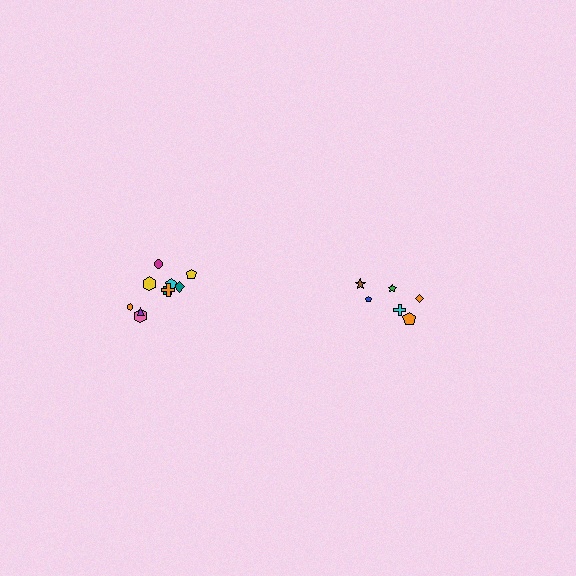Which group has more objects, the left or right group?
The left group.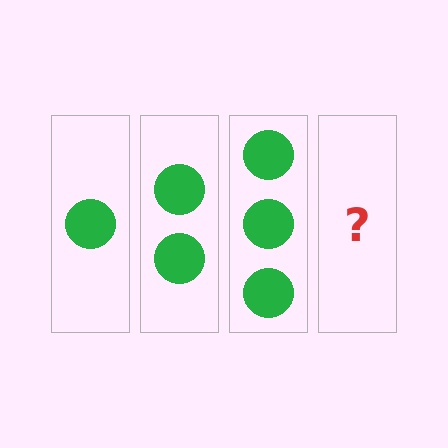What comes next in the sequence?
The next element should be 4 circles.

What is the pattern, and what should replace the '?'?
The pattern is that each step adds one more circle. The '?' should be 4 circles.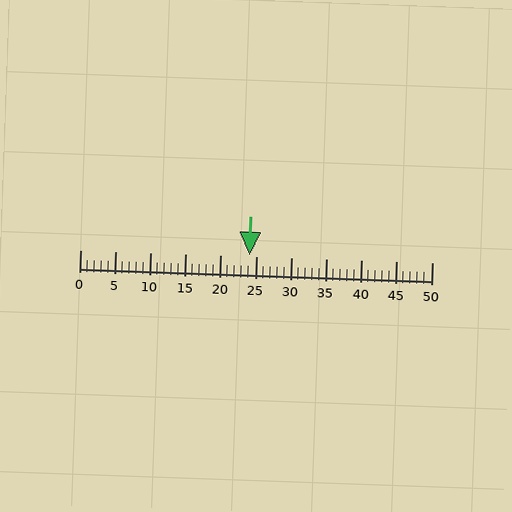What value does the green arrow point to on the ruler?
The green arrow points to approximately 24.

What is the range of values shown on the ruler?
The ruler shows values from 0 to 50.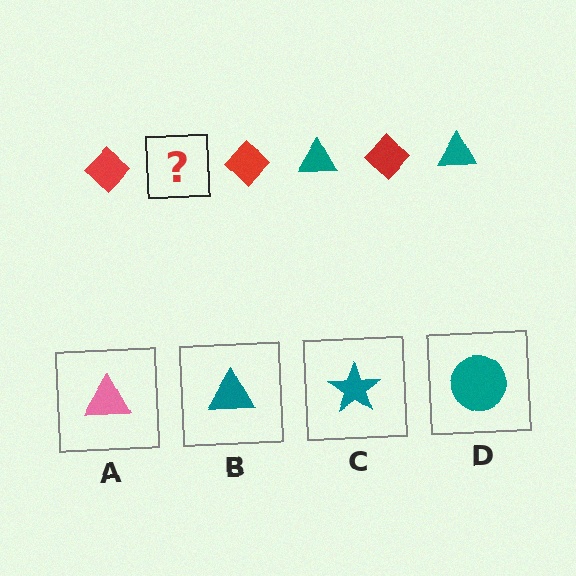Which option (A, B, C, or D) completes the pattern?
B.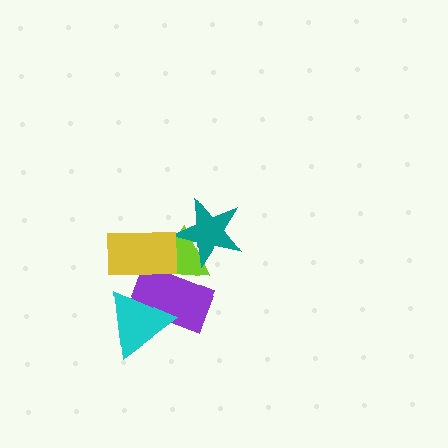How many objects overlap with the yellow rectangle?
2 objects overlap with the yellow rectangle.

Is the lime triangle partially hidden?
Yes, it is partially covered by another shape.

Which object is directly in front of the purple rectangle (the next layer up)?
The cyan triangle is directly in front of the purple rectangle.